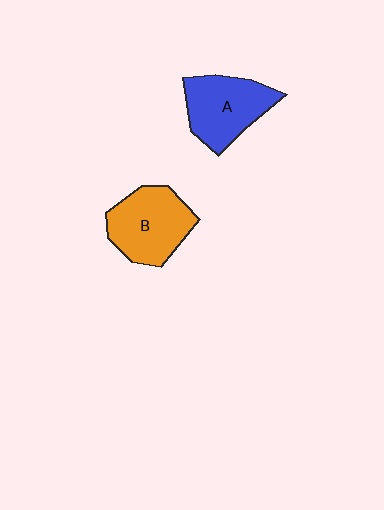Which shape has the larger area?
Shape B (orange).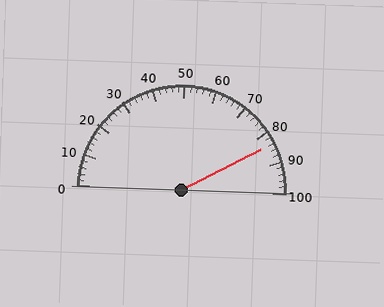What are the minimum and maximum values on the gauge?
The gauge ranges from 0 to 100.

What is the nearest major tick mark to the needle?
The nearest major tick mark is 80.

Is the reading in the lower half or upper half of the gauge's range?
The reading is in the upper half of the range (0 to 100).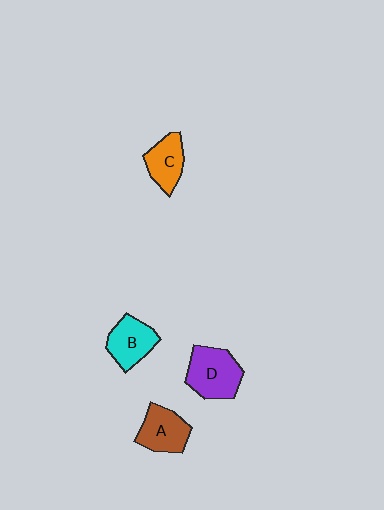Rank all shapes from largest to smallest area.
From largest to smallest: D (purple), B (cyan), A (brown), C (orange).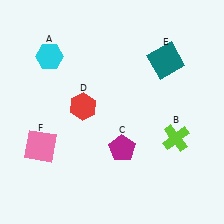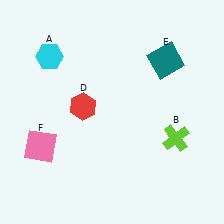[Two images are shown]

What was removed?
The magenta pentagon (C) was removed in Image 2.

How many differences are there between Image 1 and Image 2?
There is 1 difference between the two images.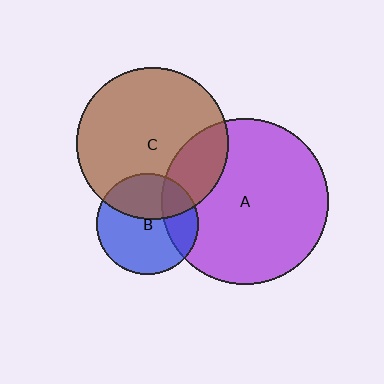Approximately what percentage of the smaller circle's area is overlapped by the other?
Approximately 25%.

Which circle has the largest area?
Circle A (purple).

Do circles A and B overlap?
Yes.